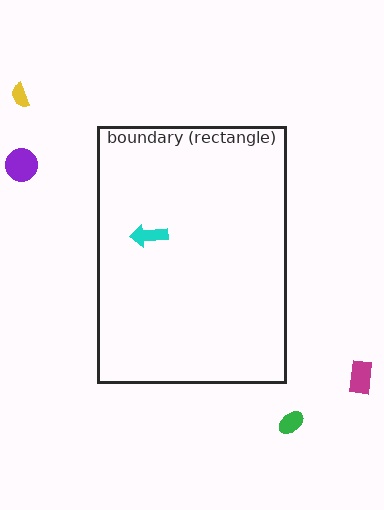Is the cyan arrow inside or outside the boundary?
Inside.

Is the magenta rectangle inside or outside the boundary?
Outside.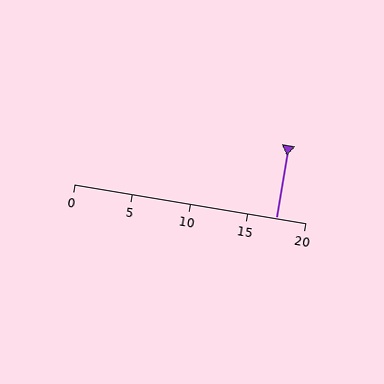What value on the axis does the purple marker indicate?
The marker indicates approximately 17.5.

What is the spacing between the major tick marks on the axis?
The major ticks are spaced 5 apart.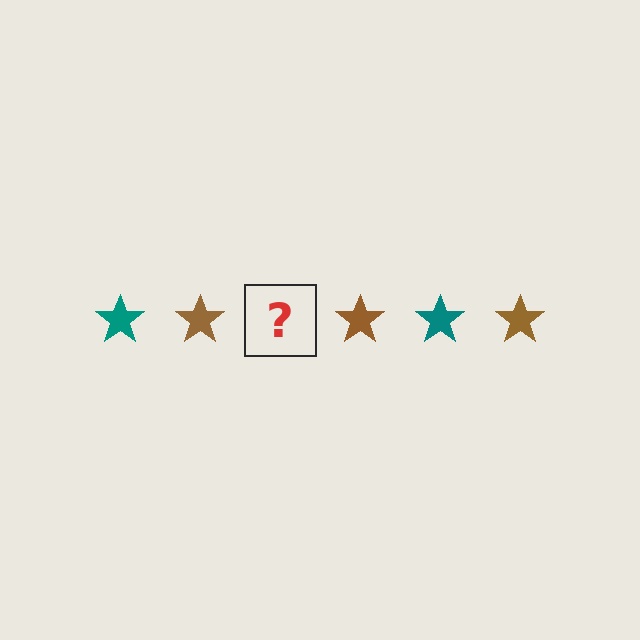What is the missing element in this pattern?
The missing element is a teal star.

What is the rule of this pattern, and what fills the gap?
The rule is that the pattern cycles through teal, brown stars. The gap should be filled with a teal star.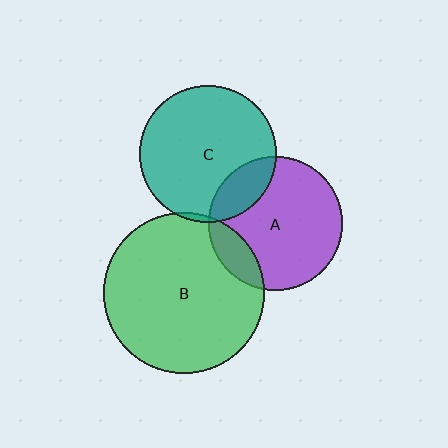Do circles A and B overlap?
Yes.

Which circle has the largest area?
Circle B (green).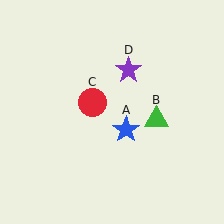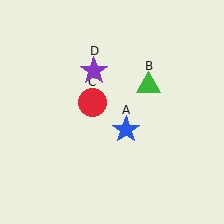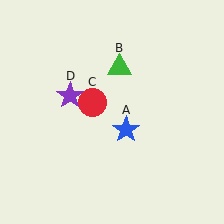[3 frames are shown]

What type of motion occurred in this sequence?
The green triangle (object B), purple star (object D) rotated counterclockwise around the center of the scene.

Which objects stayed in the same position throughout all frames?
Blue star (object A) and red circle (object C) remained stationary.